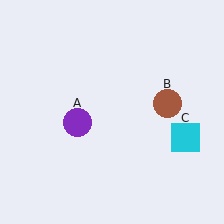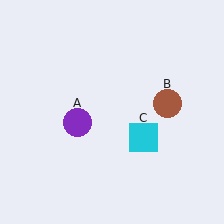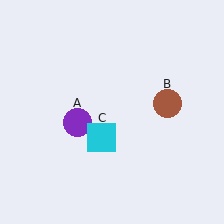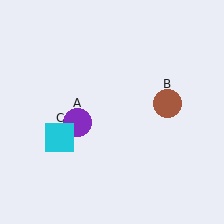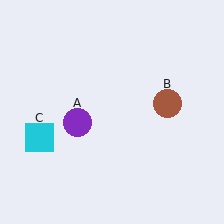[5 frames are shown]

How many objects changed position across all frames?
1 object changed position: cyan square (object C).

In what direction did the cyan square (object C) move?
The cyan square (object C) moved left.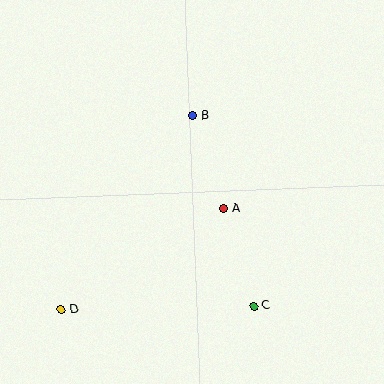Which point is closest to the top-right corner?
Point B is closest to the top-right corner.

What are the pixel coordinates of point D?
Point D is at (61, 310).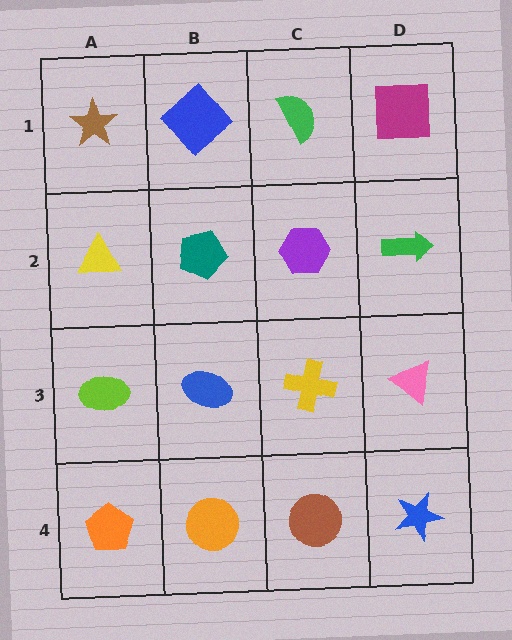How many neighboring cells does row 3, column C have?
4.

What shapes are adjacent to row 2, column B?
A blue diamond (row 1, column B), a blue ellipse (row 3, column B), a yellow triangle (row 2, column A), a purple hexagon (row 2, column C).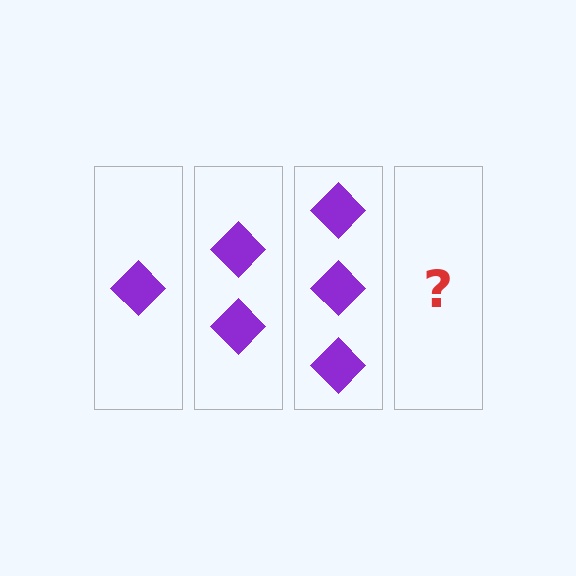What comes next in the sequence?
The next element should be 4 diamonds.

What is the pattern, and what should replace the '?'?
The pattern is that each step adds one more diamond. The '?' should be 4 diamonds.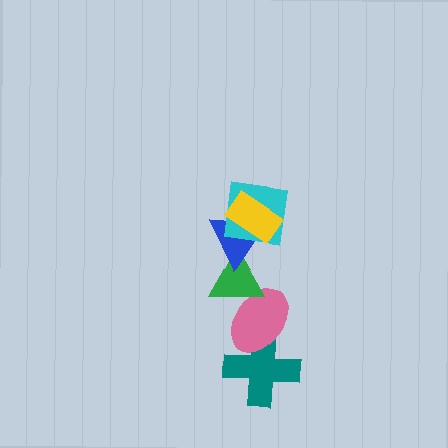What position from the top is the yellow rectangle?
The yellow rectangle is 1st from the top.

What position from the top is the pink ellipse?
The pink ellipse is 5th from the top.